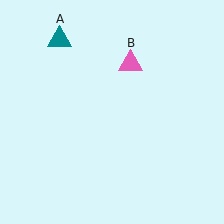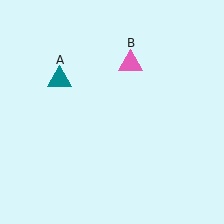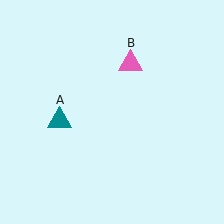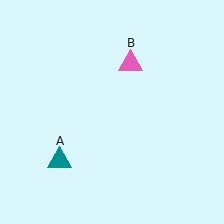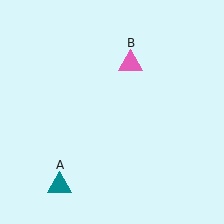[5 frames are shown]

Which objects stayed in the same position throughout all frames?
Pink triangle (object B) remained stationary.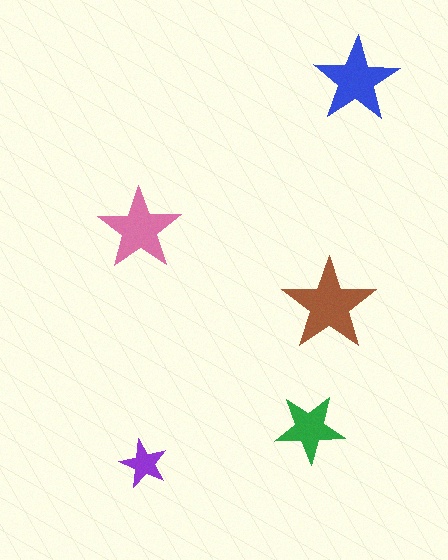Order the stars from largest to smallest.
the brown one, the blue one, the pink one, the green one, the purple one.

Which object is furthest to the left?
The pink star is leftmost.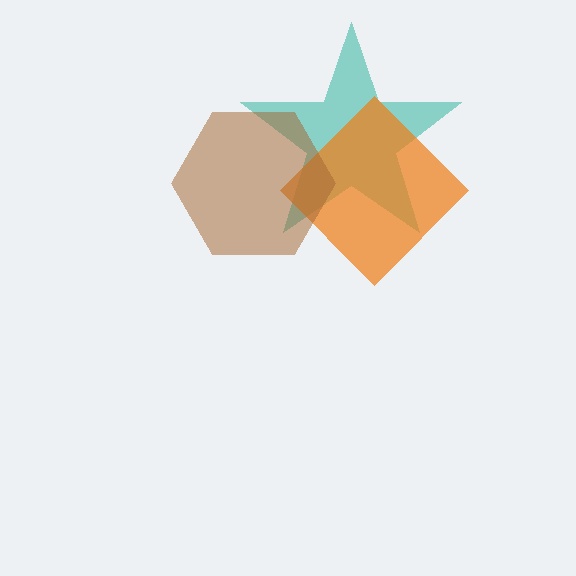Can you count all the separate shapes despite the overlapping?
Yes, there are 3 separate shapes.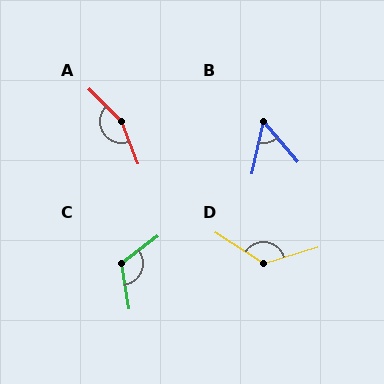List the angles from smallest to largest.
B (53°), C (118°), D (131°), A (156°).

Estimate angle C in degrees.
Approximately 118 degrees.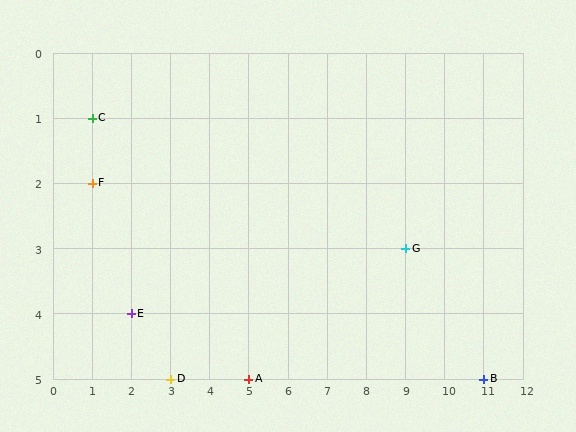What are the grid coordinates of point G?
Point G is at grid coordinates (9, 3).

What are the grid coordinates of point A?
Point A is at grid coordinates (5, 5).